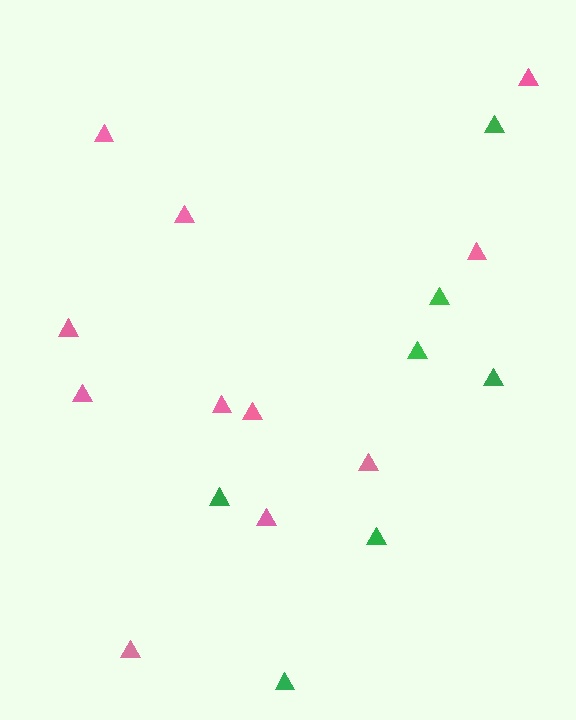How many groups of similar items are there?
There are 2 groups: one group of pink triangles (11) and one group of green triangles (7).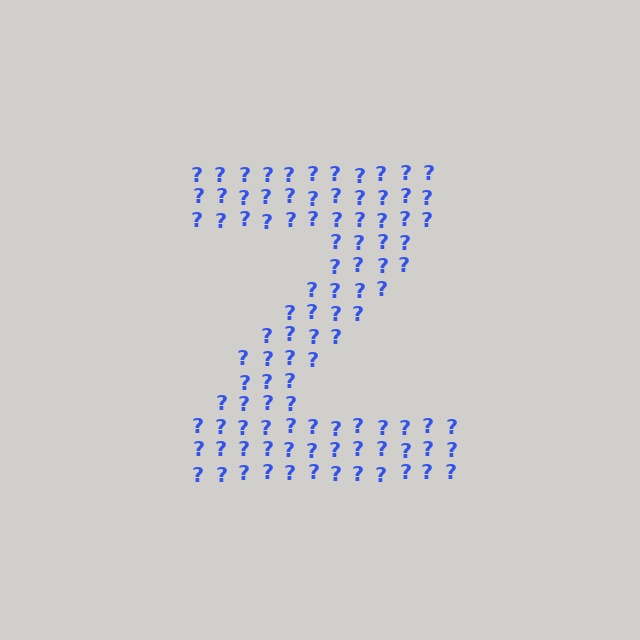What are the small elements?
The small elements are question marks.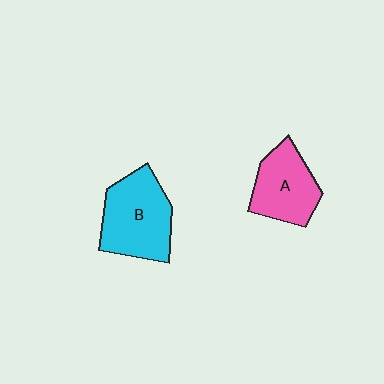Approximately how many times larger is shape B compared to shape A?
Approximately 1.3 times.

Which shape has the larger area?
Shape B (cyan).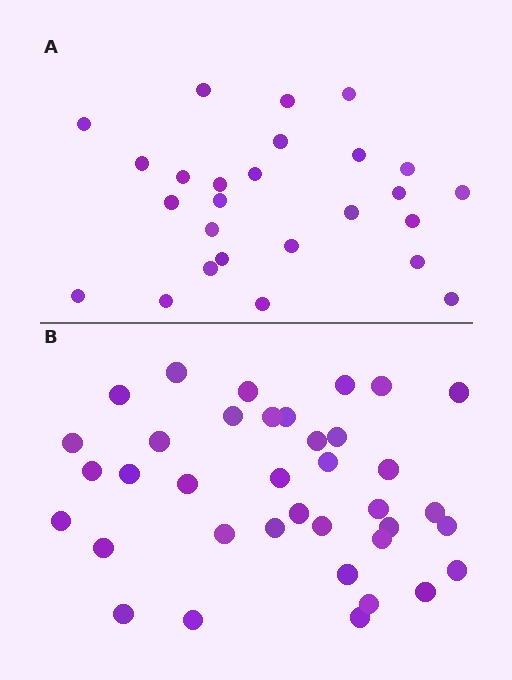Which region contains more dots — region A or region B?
Region B (the bottom region) has more dots.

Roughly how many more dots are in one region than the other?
Region B has roughly 12 or so more dots than region A.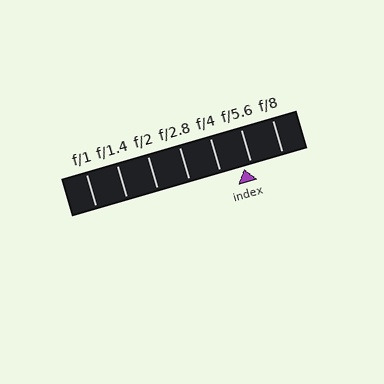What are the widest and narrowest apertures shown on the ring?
The widest aperture shown is f/1 and the narrowest is f/8.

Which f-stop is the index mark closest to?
The index mark is closest to f/5.6.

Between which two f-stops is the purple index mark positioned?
The index mark is between f/4 and f/5.6.